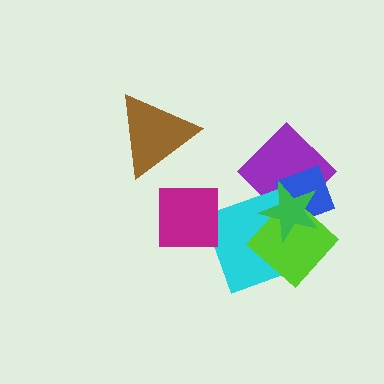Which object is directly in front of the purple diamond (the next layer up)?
The blue diamond is directly in front of the purple diamond.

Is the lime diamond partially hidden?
Yes, it is partially covered by another shape.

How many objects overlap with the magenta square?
0 objects overlap with the magenta square.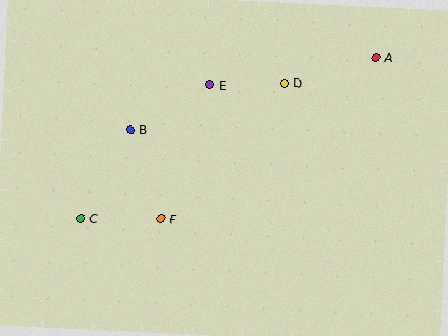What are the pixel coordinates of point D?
Point D is at (284, 83).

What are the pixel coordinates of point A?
Point A is at (376, 57).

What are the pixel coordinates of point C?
Point C is at (81, 218).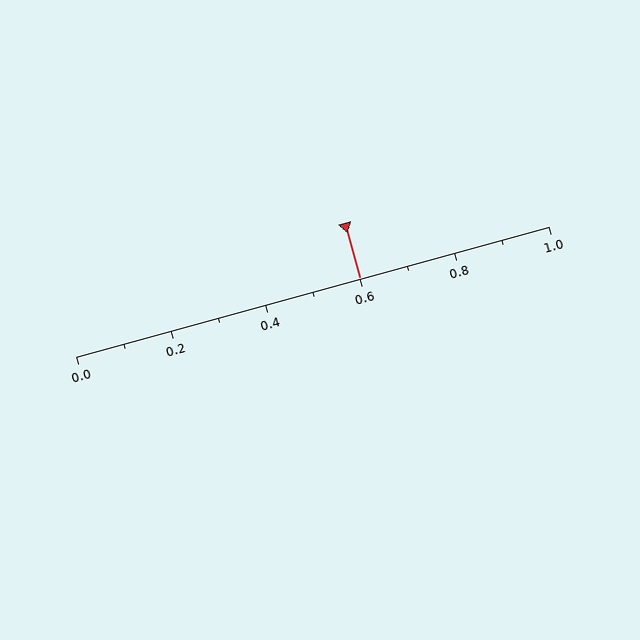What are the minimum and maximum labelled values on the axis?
The axis runs from 0.0 to 1.0.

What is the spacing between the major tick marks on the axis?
The major ticks are spaced 0.2 apart.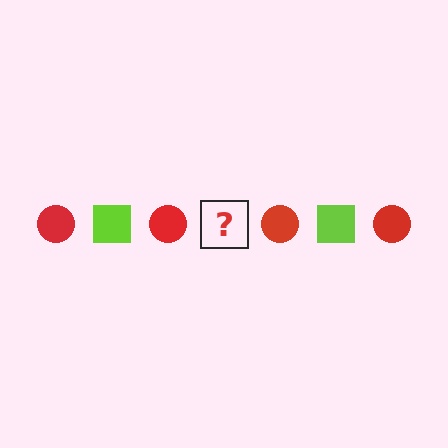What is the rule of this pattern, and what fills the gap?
The rule is that the pattern alternates between red circle and lime square. The gap should be filled with a lime square.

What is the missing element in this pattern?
The missing element is a lime square.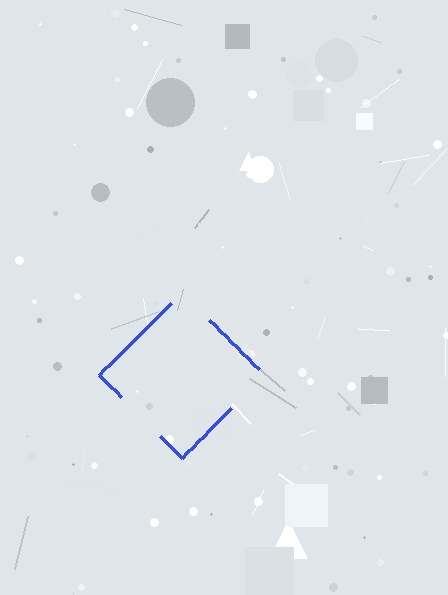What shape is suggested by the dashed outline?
The dashed outline suggests a diamond.